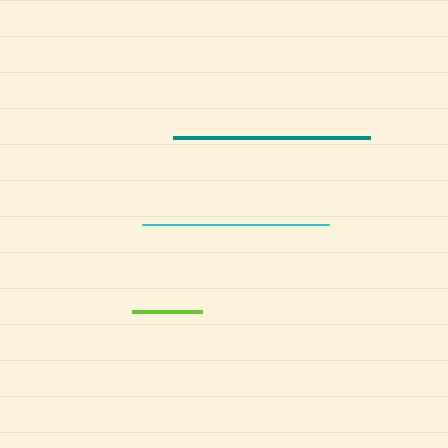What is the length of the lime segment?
The lime segment is approximately 70 pixels long.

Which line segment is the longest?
The teal line is the longest at approximately 197 pixels.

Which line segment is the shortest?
The lime line is the shortest at approximately 70 pixels.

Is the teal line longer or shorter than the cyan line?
The teal line is longer than the cyan line.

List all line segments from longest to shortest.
From longest to shortest: teal, cyan, lime.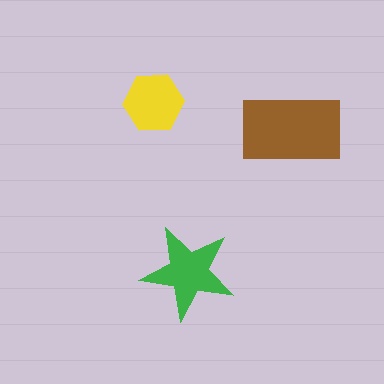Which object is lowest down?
The green star is bottommost.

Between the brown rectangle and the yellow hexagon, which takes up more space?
The brown rectangle.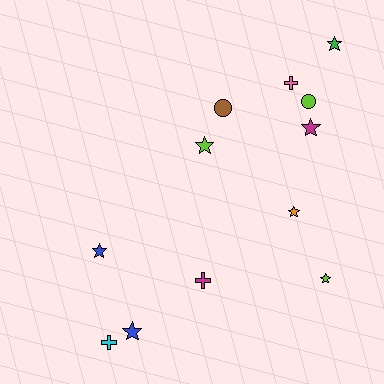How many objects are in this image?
There are 12 objects.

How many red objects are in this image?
There are no red objects.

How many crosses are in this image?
There are 3 crosses.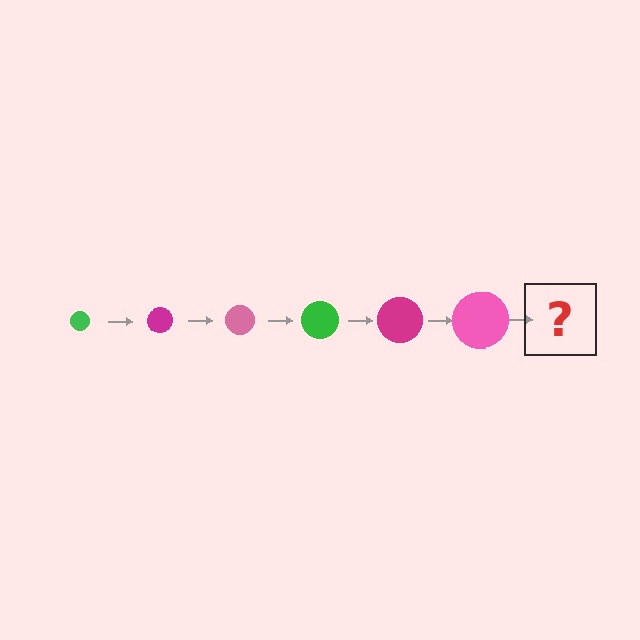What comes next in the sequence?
The next element should be a green circle, larger than the previous one.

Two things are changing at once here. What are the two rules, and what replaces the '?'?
The two rules are that the circle grows larger each step and the color cycles through green, magenta, and pink. The '?' should be a green circle, larger than the previous one.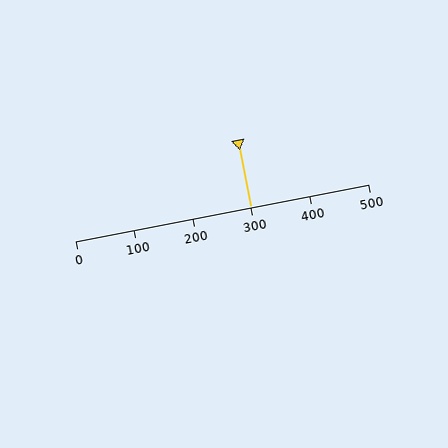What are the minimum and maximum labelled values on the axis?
The axis runs from 0 to 500.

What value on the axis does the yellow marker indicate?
The marker indicates approximately 300.